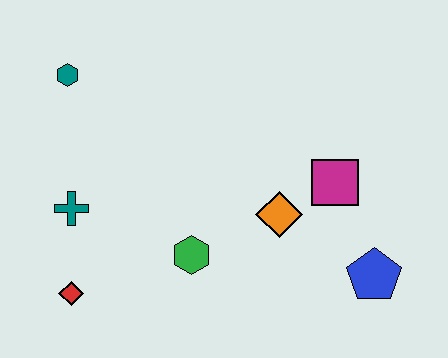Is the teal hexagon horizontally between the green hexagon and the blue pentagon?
No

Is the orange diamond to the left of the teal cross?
No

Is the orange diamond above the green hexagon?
Yes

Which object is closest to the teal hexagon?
The teal cross is closest to the teal hexagon.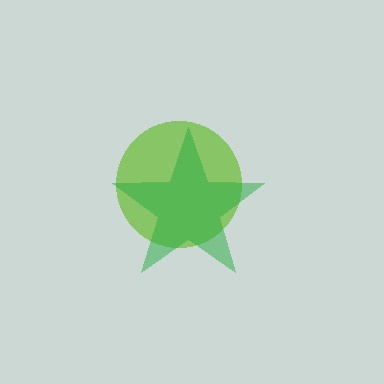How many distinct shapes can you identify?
There are 2 distinct shapes: a lime circle, a green star.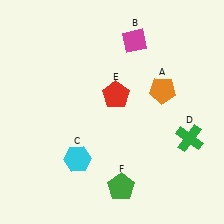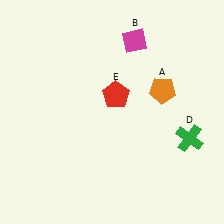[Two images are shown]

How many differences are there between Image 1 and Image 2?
There are 2 differences between the two images.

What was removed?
The green pentagon (F), the cyan hexagon (C) were removed in Image 2.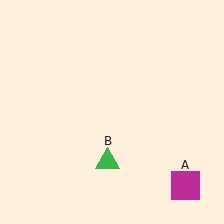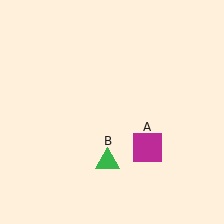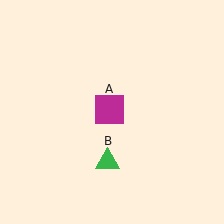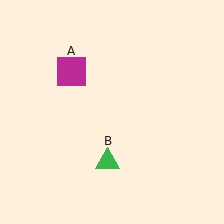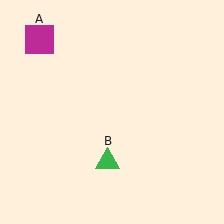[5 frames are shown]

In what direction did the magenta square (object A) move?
The magenta square (object A) moved up and to the left.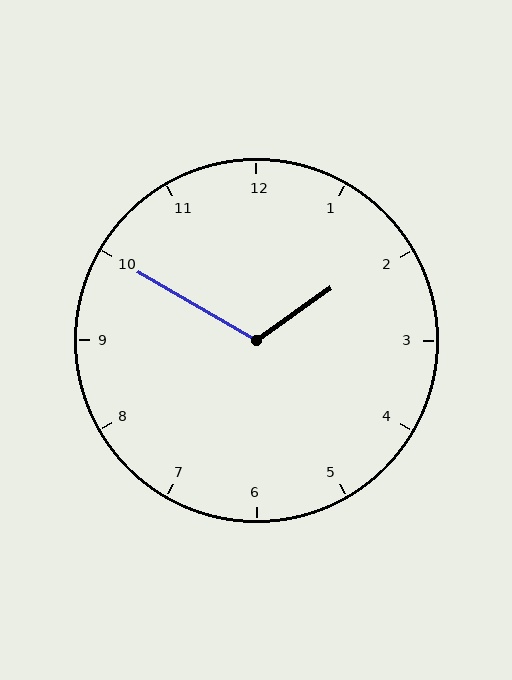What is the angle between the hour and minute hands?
Approximately 115 degrees.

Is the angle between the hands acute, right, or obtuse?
It is obtuse.